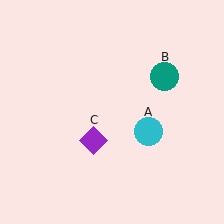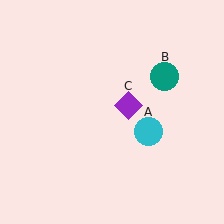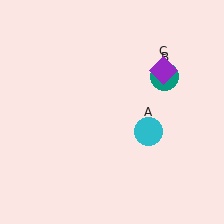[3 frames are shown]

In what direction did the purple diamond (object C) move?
The purple diamond (object C) moved up and to the right.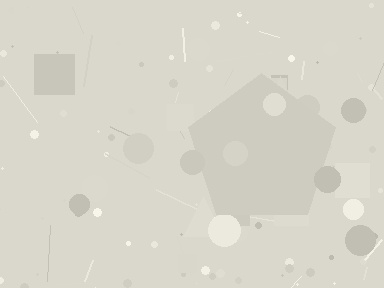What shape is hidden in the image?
A pentagon is hidden in the image.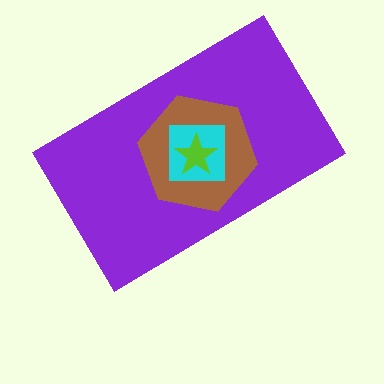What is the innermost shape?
The lime star.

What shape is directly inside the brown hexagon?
The cyan square.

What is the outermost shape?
The purple rectangle.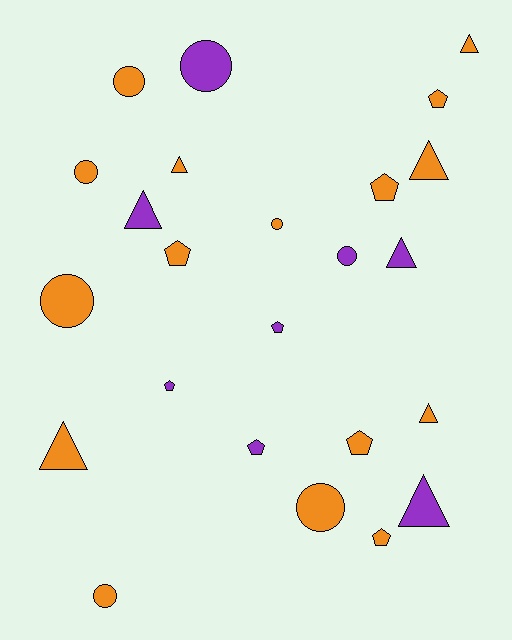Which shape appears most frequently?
Triangle, with 8 objects.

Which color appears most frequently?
Orange, with 16 objects.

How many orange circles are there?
There are 6 orange circles.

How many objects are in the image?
There are 24 objects.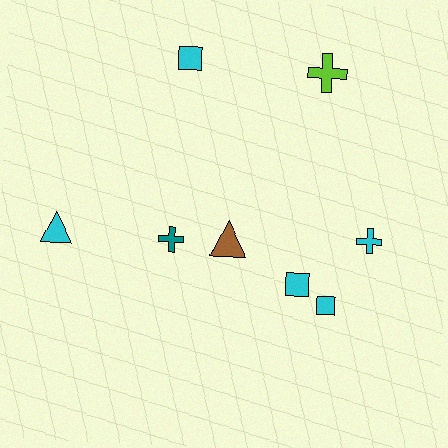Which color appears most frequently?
Cyan, with 5 objects.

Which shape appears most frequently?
Square, with 3 objects.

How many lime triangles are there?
There are no lime triangles.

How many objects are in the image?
There are 8 objects.